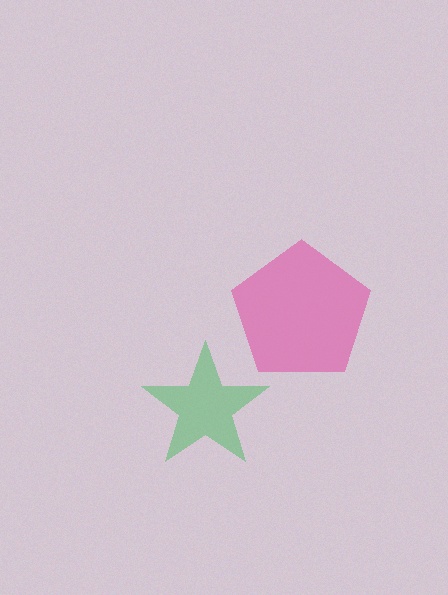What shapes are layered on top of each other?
The layered shapes are: a pink pentagon, a green star.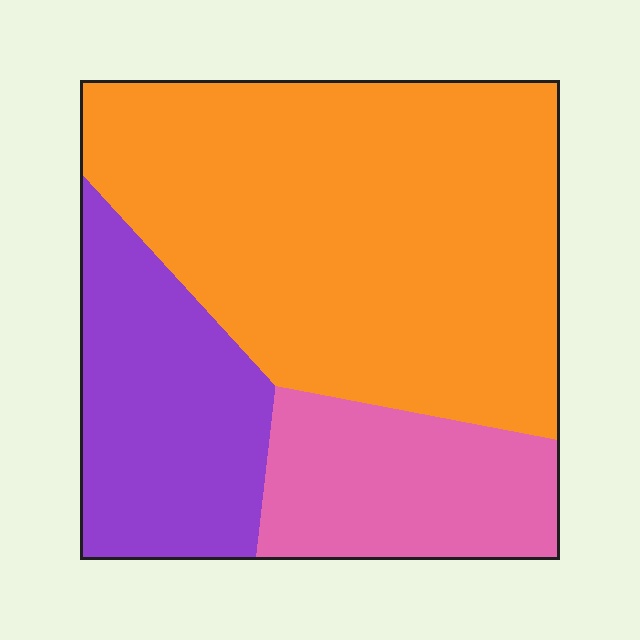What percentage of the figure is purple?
Purple covers roughly 25% of the figure.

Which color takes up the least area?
Pink, at roughly 20%.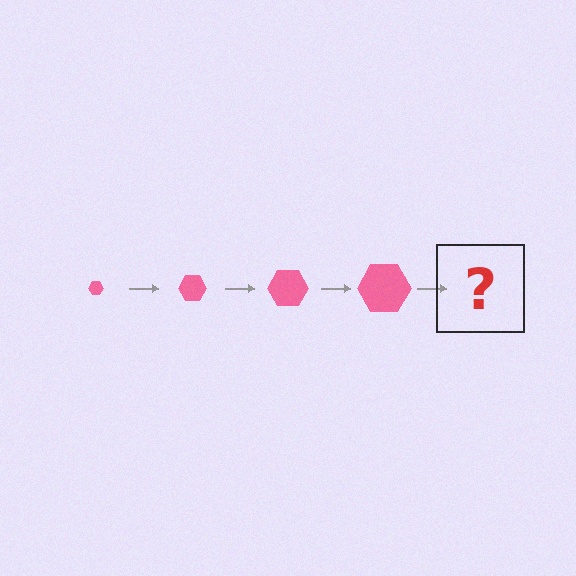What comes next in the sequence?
The next element should be a pink hexagon, larger than the previous one.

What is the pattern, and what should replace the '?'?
The pattern is that the hexagon gets progressively larger each step. The '?' should be a pink hexagon, larger than the previous one.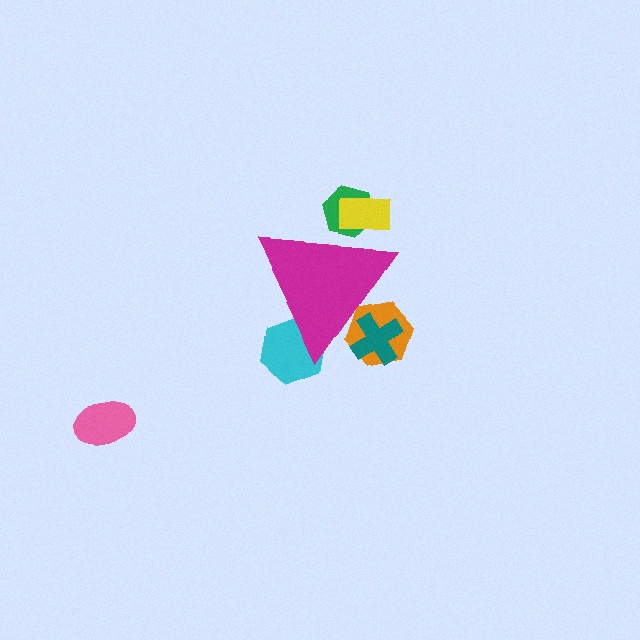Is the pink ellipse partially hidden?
No, the pink ellipse is fully visible.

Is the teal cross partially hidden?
Yes, the teal cross is partially hidden behind the magenta triangle.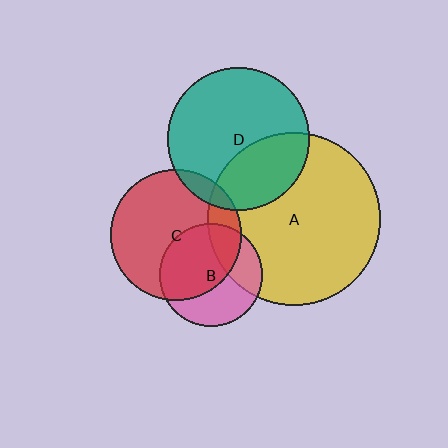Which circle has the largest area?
Circle A (yellow).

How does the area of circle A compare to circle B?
Approximately 2.8 times.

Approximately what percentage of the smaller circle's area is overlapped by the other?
Approximately 30%.